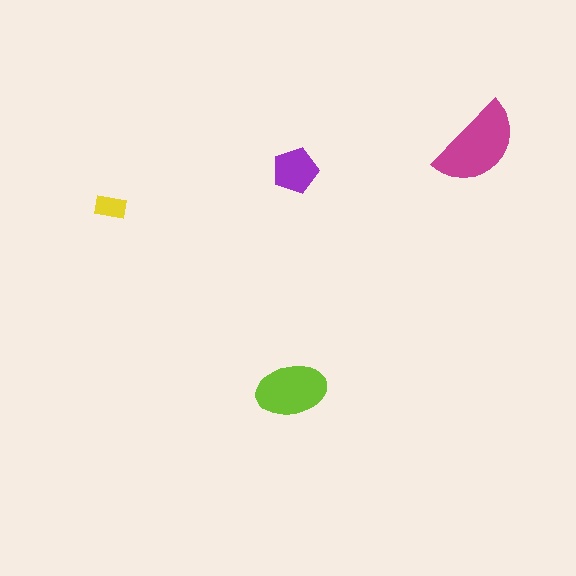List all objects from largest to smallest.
The magenta semicircle, the lime ellipse, the purple pentagon, the yellow rectangle.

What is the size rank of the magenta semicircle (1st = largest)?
1st.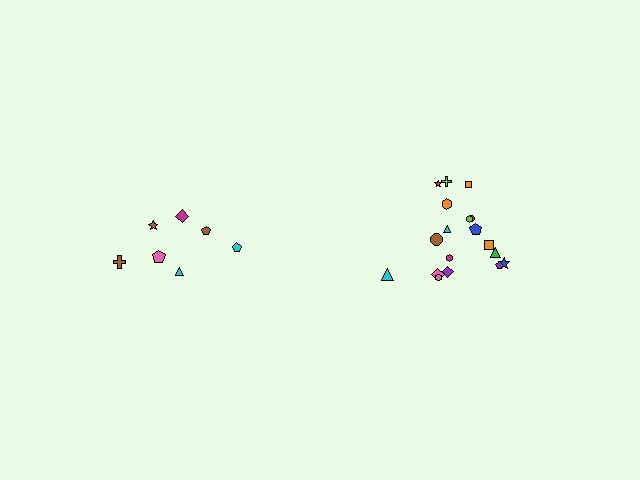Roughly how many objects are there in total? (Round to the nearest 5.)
Roughly 25 objects in total.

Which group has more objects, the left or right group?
The right group.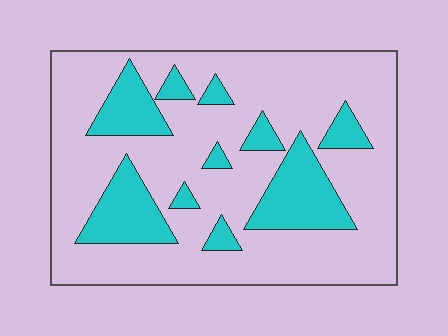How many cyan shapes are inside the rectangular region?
10.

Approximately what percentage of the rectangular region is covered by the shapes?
Approximately 25%.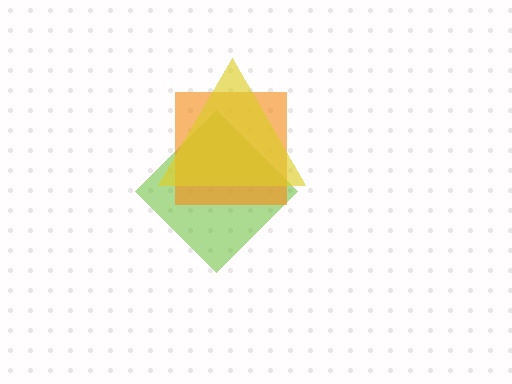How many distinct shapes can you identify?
There are 3 distinct shapes: a lime diamond, an orange square, a yellow triangle.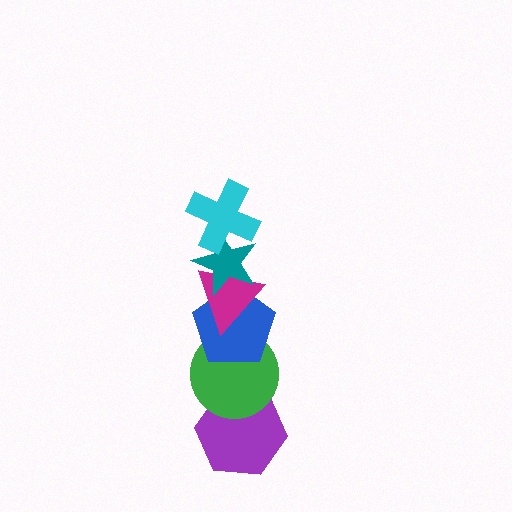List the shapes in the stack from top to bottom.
From top to bottom: the cyan cross, the teal star, the magenta triangle, the blue pentagon, the green circle, the purple hexagon.